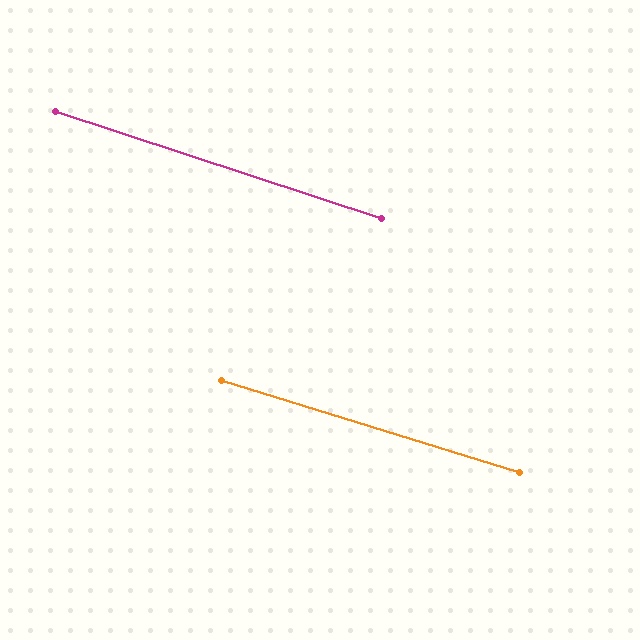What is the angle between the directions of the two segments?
Approximately 1 degree.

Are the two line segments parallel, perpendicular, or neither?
Parallel — their directions differ by only 1.1°.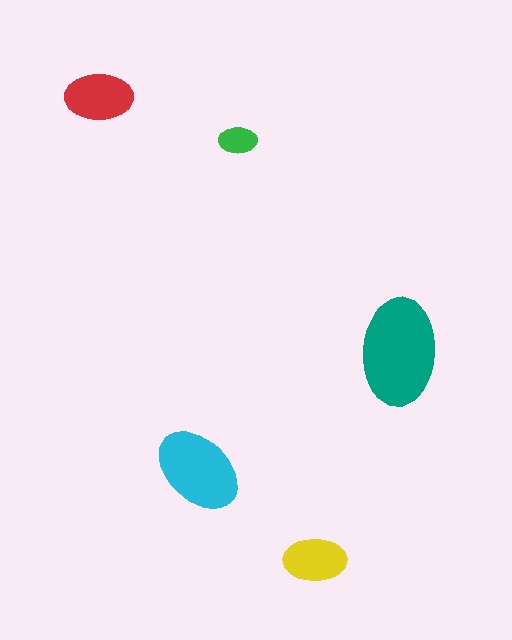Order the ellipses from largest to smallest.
the teal one, the cyan one, the red one, the yellow one, the green one.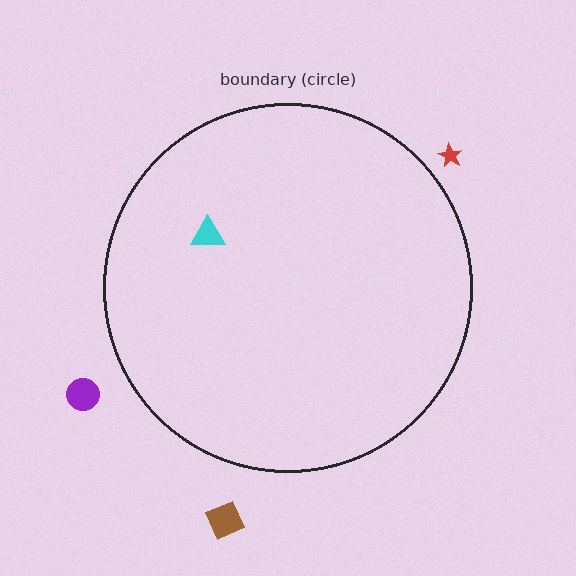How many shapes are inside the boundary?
1 inside, 3 outside.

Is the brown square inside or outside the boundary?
Outside.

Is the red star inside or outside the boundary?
Outside.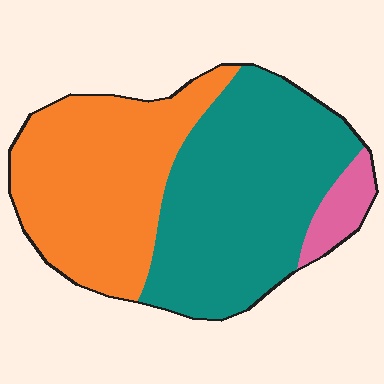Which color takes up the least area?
Pink, at roughly 5%.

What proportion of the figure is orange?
Orange covers about 45% of the figure.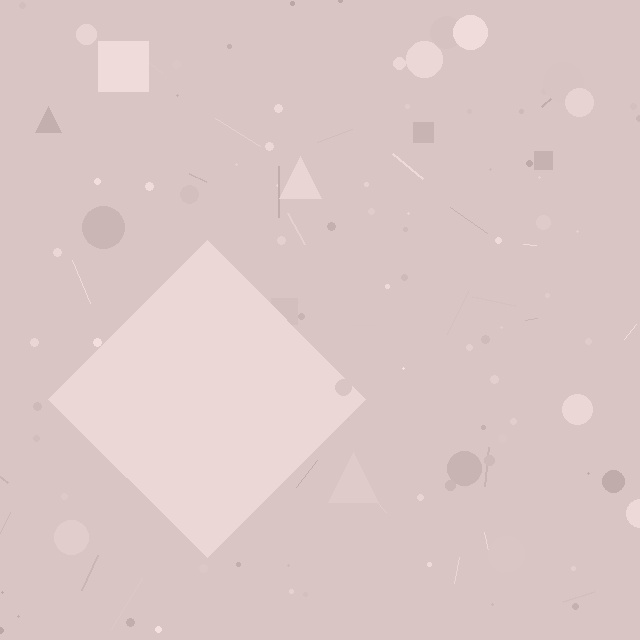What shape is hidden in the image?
A diamond is hidden in the image.